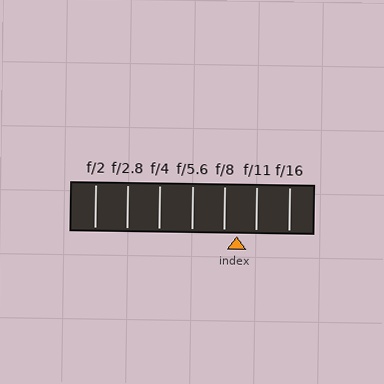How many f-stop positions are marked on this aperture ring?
There are 7 f-stop positions marked.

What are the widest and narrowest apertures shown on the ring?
The widest aperture shown is f/2 and the narrowest is f/16.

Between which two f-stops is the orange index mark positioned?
The index mark is between f/8 and f/11.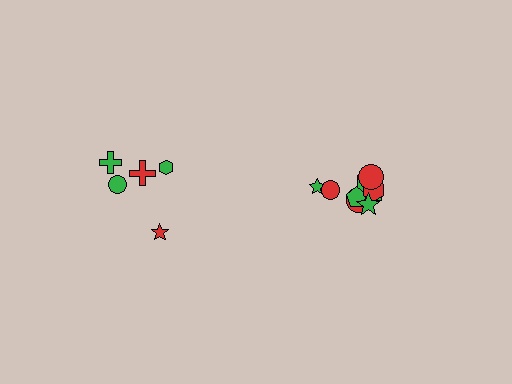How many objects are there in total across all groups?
There are 13 objects.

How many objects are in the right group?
There are 8 objects.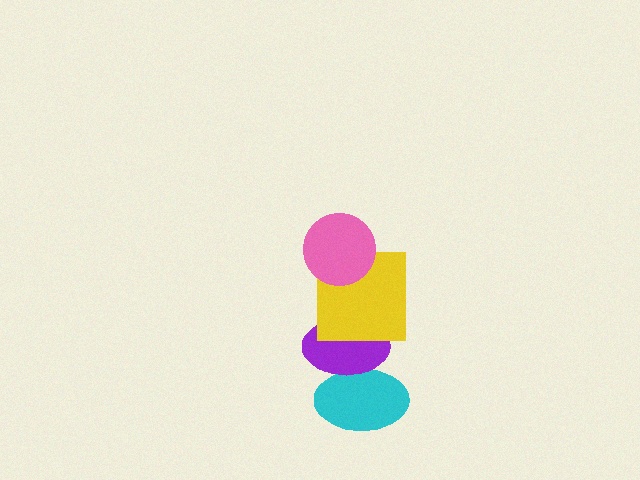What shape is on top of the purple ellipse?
The yellow square is on top of the purple ellipse.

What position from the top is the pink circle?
The pink circle is 1st from the top.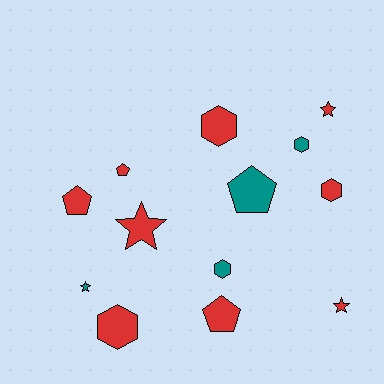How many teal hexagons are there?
There are 2 teal hexagons.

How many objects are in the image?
There are 13 objects.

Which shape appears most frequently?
Hexagon, with 5 objects.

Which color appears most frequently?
Red, with 9 objects.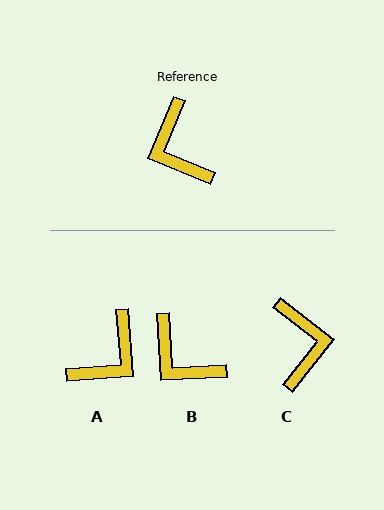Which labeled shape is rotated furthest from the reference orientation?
C, about 165 degrees away.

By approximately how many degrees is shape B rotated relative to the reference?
Approximately 25 degrees counter-clockwise.